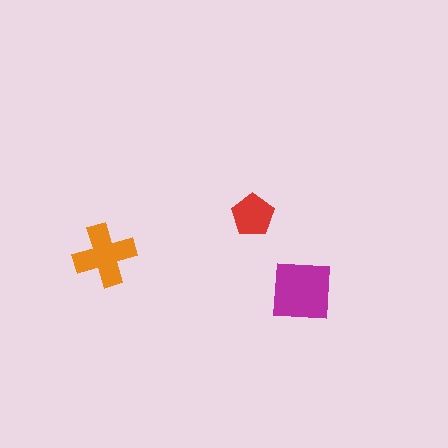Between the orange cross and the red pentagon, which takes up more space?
The orange cross.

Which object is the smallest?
The red pentagon.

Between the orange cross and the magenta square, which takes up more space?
The magenta square.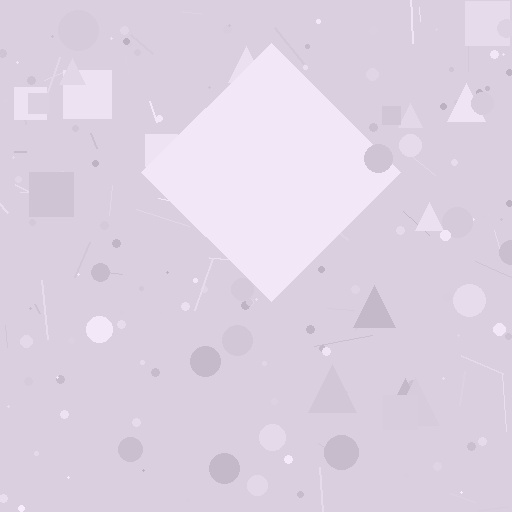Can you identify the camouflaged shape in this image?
The camouflaged shape is a diamond.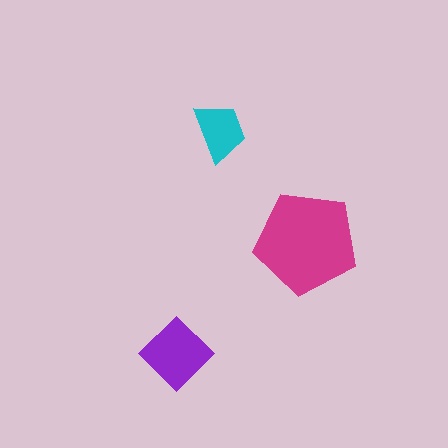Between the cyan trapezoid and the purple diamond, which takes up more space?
The purple diamond.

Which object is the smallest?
The cyan trapezoid.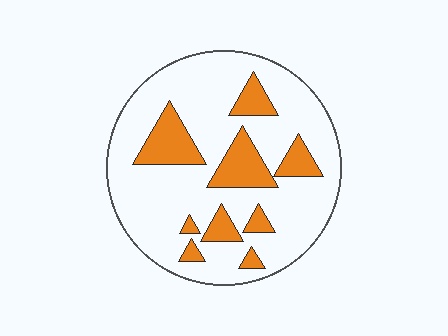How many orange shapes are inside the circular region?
9.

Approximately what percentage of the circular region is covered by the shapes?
Approximately 20%.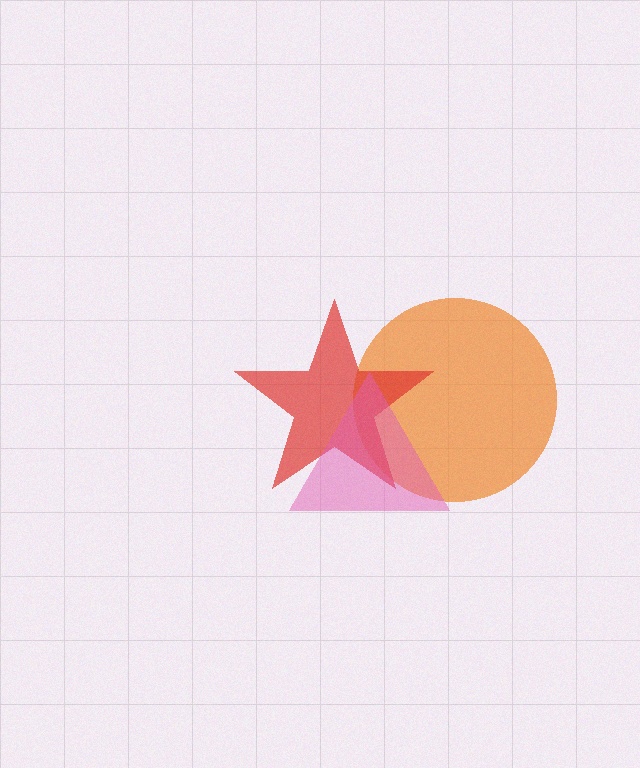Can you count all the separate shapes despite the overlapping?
Yes, there are 3 separate shapes.